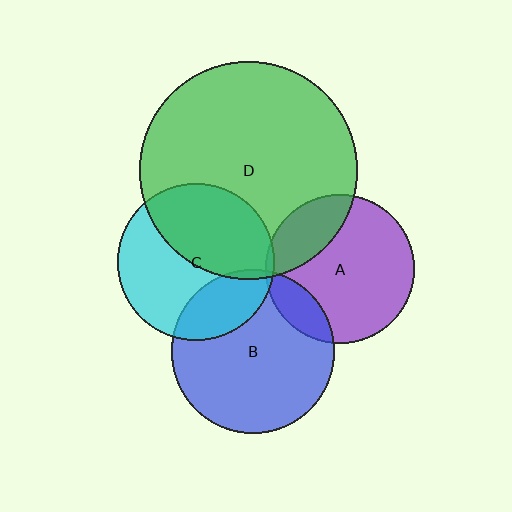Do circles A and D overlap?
Yes.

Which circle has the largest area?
Circle D (green).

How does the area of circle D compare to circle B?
Approximately 1.8 times.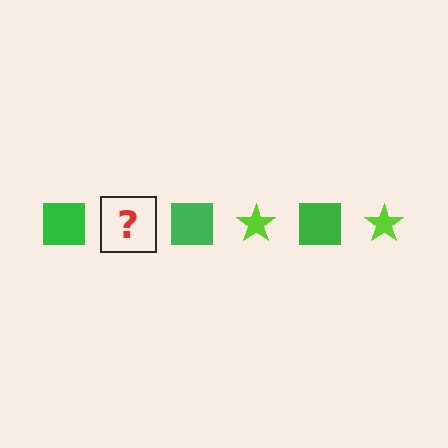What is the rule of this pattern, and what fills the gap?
The rule is that the pattern alternates between green square and lime star. The gap should be filled with a lime star.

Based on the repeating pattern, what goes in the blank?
The blank should be a lime star.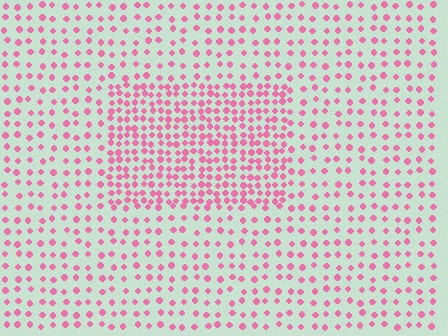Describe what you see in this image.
The image contains small pink elements arranged at two different densities. A rectangle-shaped region is visible where the elements are more densely packed than the surrounding area.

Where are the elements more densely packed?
The elements are more densely packed inside the rectangle boundary.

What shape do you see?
I see a rectangle.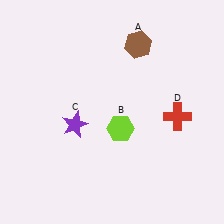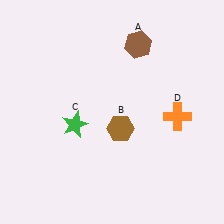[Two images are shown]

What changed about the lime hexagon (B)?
In Image 1, B is lime. In Image 2, it changed to brown.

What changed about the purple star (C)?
In Image 1, C is purple. In Image 2, it changed to green.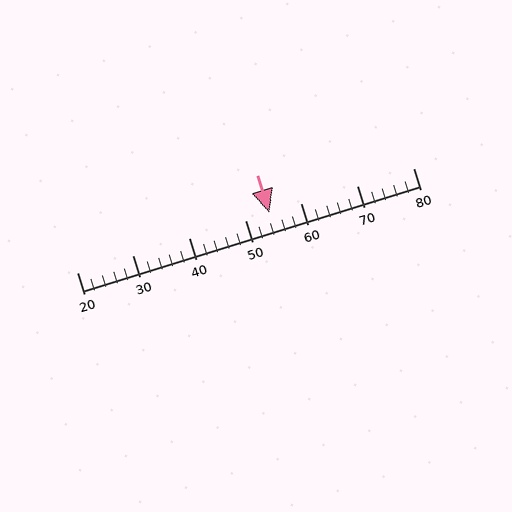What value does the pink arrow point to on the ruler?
The pink arrow points to approximately 54.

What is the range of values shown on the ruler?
The ruler shows values from 20 to 80.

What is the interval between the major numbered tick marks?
The major tick marks are spaced 10 units apart.